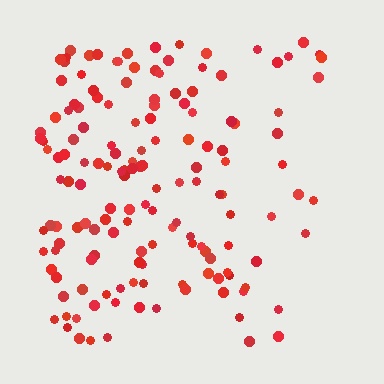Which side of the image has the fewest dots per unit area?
The right.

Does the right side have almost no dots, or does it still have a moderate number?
Still a moderate number, just noticeably fewer than the left.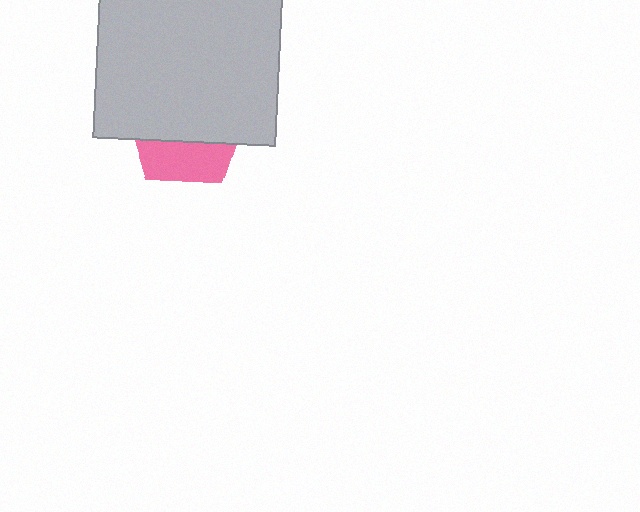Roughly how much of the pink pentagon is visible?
A small part of it is visible (roughly 34%).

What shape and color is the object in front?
The object in front is a light gray square.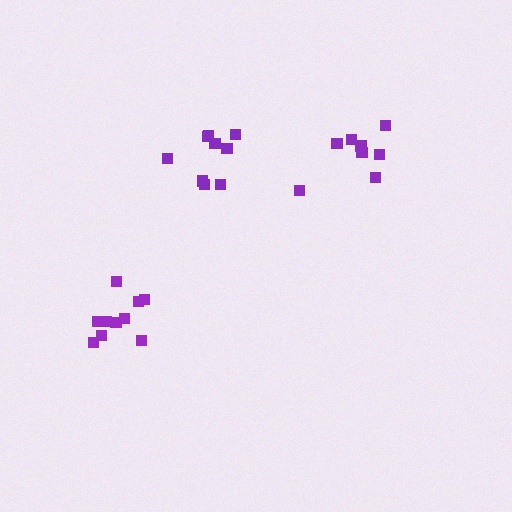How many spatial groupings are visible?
There are 3 spatial groupings.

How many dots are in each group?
Group 1: 10 dots, Group 2: 9 dots, Group 3: 8 dots (27 total).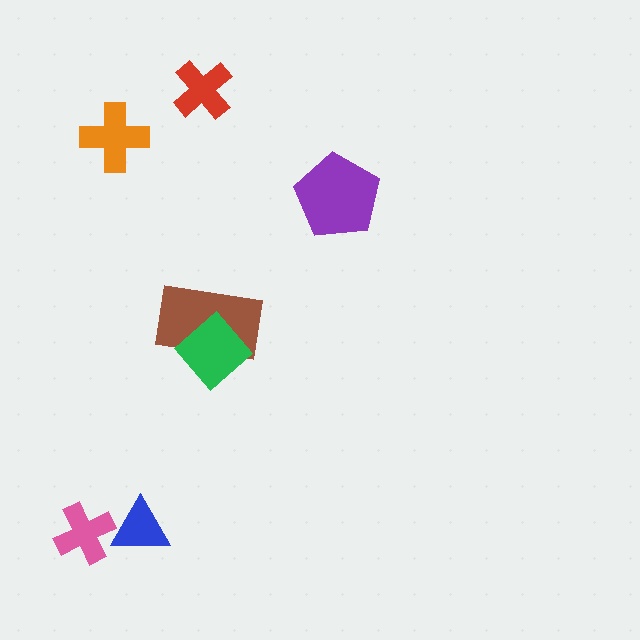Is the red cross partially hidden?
No, no other shape covers it.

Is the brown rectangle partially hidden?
Yes, it is partially covered by another shape.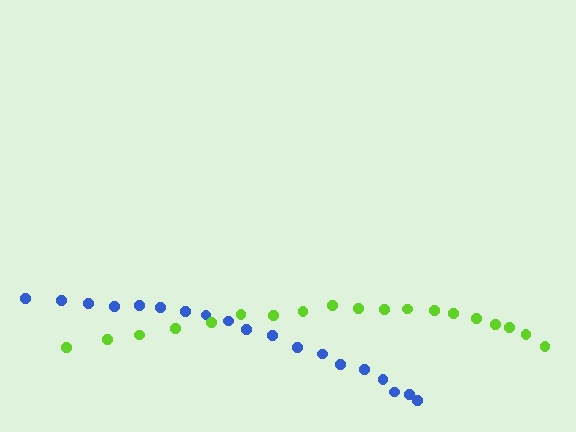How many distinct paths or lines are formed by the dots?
There are 2 distinct paths.